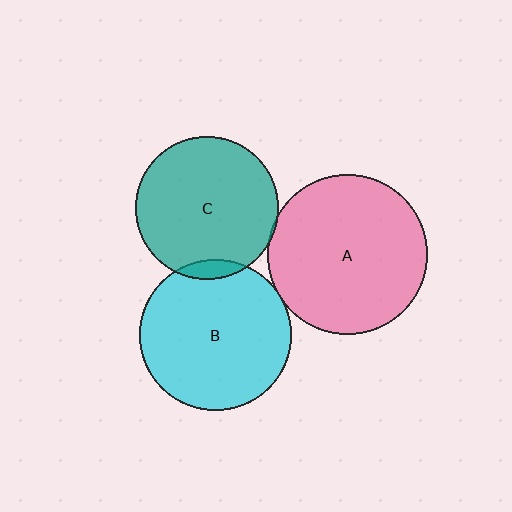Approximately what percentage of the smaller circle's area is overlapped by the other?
Approximately 5%.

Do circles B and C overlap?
Yes.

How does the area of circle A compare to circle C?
Approximately 1.2 times.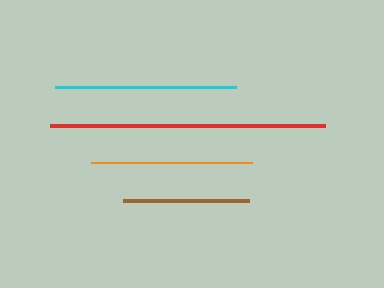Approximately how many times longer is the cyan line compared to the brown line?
The cyan line is approximately 1.4 times the length of the brown line.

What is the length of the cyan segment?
The cyan segment is approximately 181 pixels long.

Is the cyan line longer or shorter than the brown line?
The cyan line is longer than the brown line.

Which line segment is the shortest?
The brown line is the shortest at approximately 126 pixels.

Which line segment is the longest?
The red line is the longest at approximately 276 pixels.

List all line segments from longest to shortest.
From longest to shortest: red, cyan, orange, brown.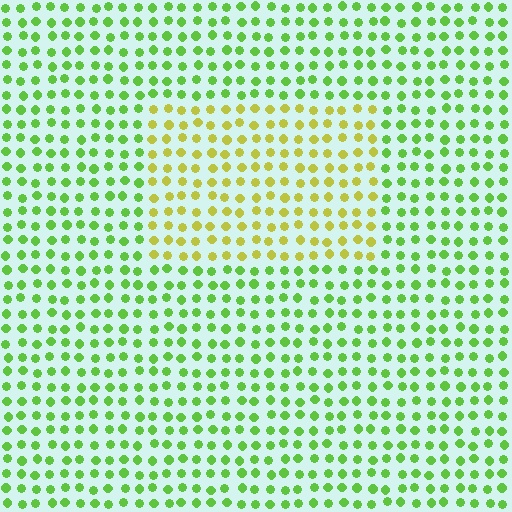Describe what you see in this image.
The image is filled with small lime elements in a uniform arrangement. A rectangle-shaped region is visible where the elements are tinted to a slightly different hue, forming a subtle color boundary.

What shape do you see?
I see a rectangle.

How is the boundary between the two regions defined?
The boundary is defined purely by a slight shift in hue (about 42 degrees). Spacing, size, and orientation are identical on both sides.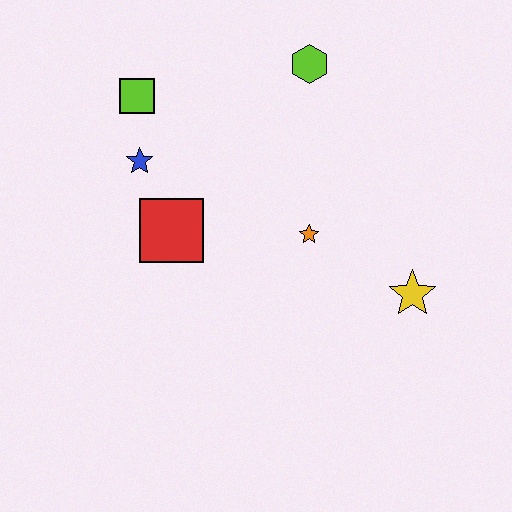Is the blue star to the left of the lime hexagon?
Yes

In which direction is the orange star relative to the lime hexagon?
The orange star is below the lime hexagon.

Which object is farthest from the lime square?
The yellow star is farthest from the lime square.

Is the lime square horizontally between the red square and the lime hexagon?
No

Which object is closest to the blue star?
The lime square is closest to the blue star.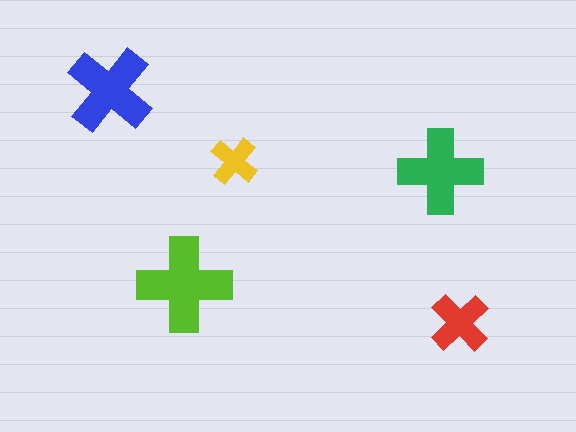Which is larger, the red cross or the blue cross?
The blue one.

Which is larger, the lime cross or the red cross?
The lime one.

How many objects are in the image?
There are 5 objects in the image.